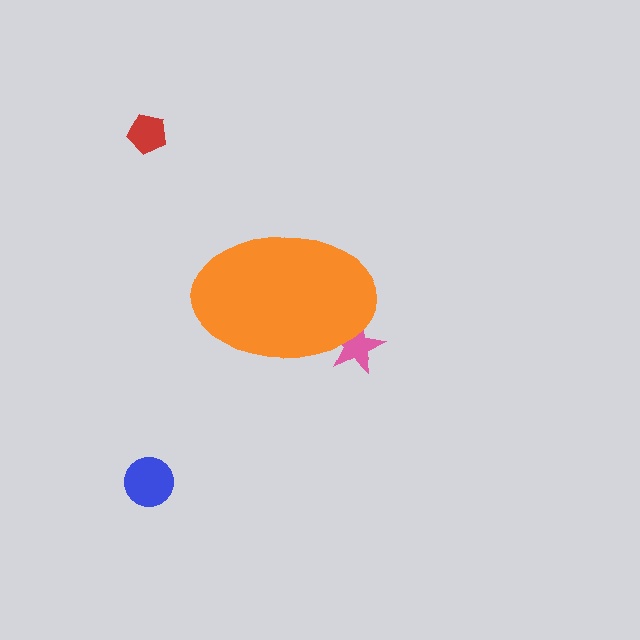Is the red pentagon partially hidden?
No, the red pentagon is fully visible.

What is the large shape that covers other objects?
An orange ellipse.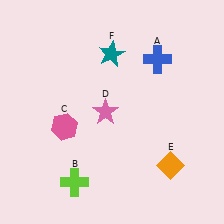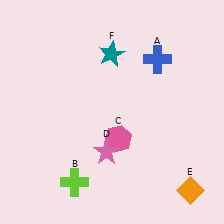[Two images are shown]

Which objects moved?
The objects that moved are: the pink hexagon (C), the pink star (D), the orange diamond (E).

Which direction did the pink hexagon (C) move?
The pink hexagon (C) moved right.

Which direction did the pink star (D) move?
The pink star (D) moved down.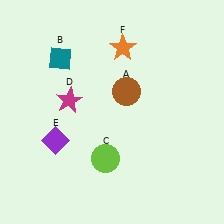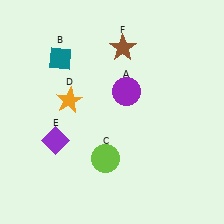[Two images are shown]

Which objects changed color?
A changed from brown to purple. D changed from magenta to orange. F changed from orange to brown.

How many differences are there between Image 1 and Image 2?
There are 3 differences between the two images.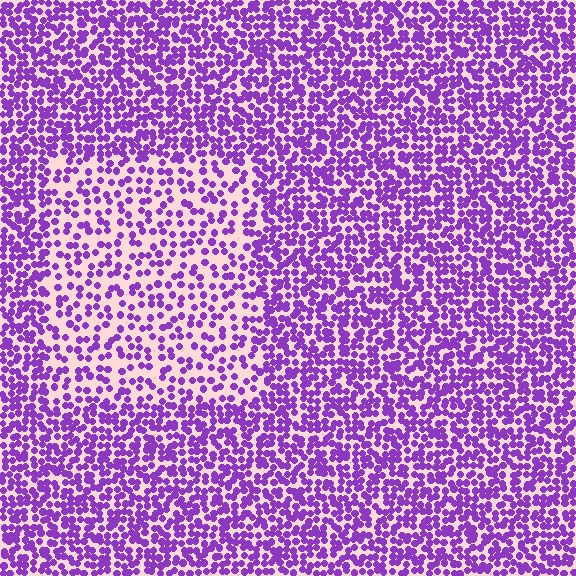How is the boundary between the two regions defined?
The boundary is defined by a change in element density (approximately 1.9x ratio). All elements are the same color, size, and shape.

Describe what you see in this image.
The image contains small purple elements arranged at two different densities. A rectangle-shaped region is visible where the elements are less densely packed than the surrounding area.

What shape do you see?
I see a rectangle.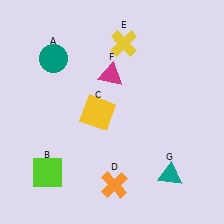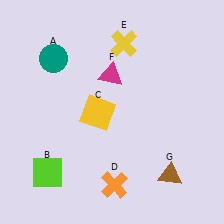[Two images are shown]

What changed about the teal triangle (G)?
In Image 1, G is teal. In Image 2, it changed to brown.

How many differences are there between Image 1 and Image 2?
There is 1 difference between the two images.